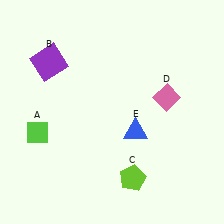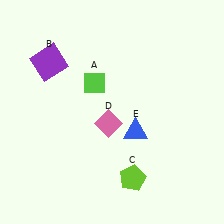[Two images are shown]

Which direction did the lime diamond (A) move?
The lime diamond (A) moved right.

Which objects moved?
The objects that moved are: the lime diamond (A), the pink diamond (D).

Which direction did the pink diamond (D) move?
The pink diamond (D) moved left.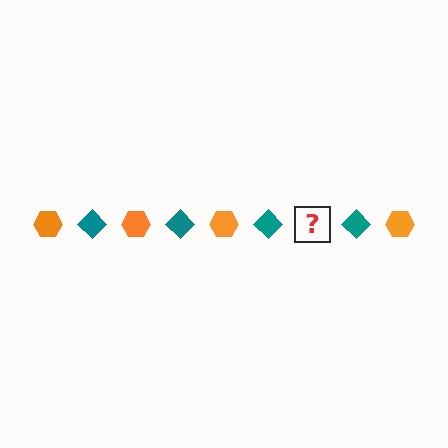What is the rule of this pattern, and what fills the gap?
The rule is that the pattern alternates between orange hexagon and teal diamond. The gap should be filled with an orange hexagon.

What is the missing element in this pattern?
The missing element is an orange hexagon.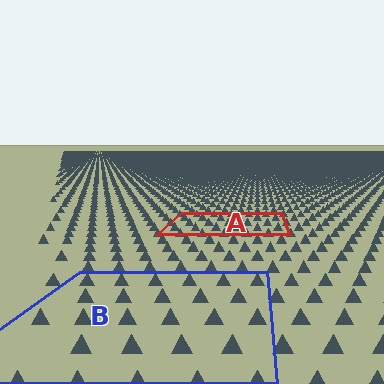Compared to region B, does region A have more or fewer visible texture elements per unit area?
Region A has more texture elements per unit area — they are packed more densely because it is farther away.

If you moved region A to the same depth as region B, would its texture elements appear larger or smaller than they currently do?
They would appear larger. At a closer depth, the same texture elements are projected at a bigger on-screen size.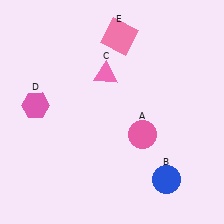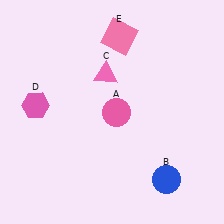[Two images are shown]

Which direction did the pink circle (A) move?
The pink circle (A) moved left.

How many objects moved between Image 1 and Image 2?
1 object moved between the two images.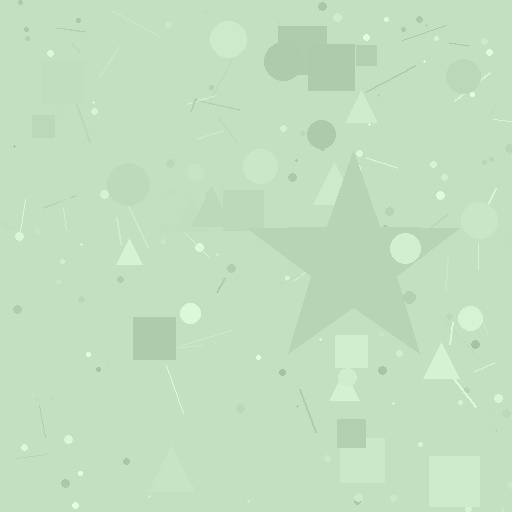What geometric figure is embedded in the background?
A star is embedded in the background.